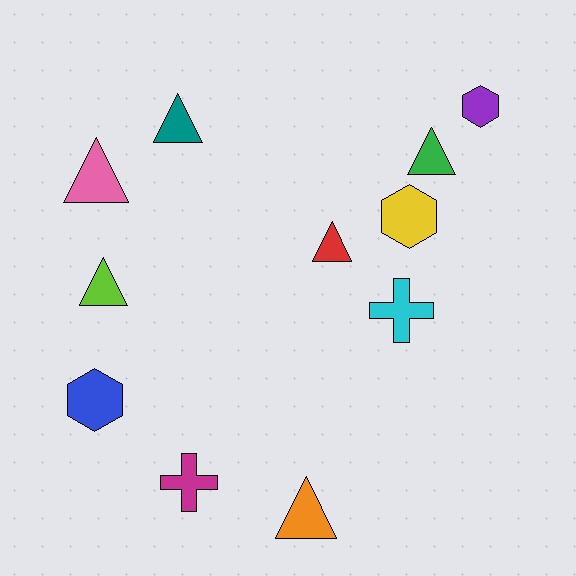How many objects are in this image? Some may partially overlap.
There are 11 objects.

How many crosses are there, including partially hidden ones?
There are 2 crosses.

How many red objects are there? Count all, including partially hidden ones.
There is 1 red object.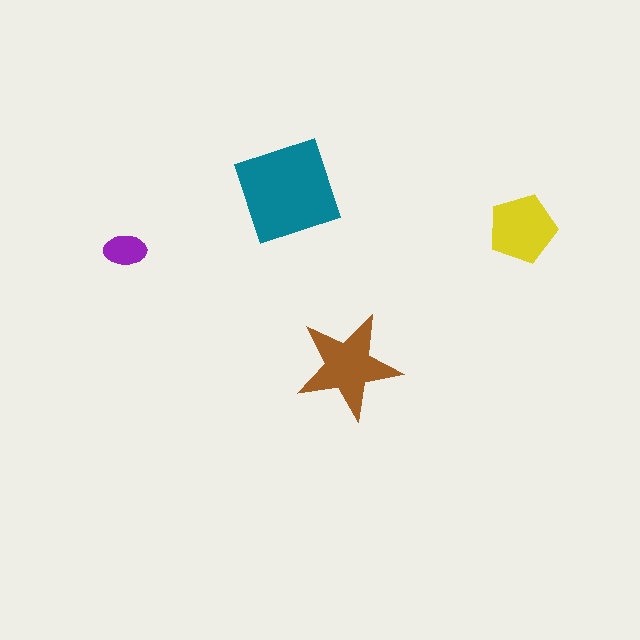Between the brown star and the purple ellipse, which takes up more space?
The brown star.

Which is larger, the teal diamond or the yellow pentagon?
The teal diamond.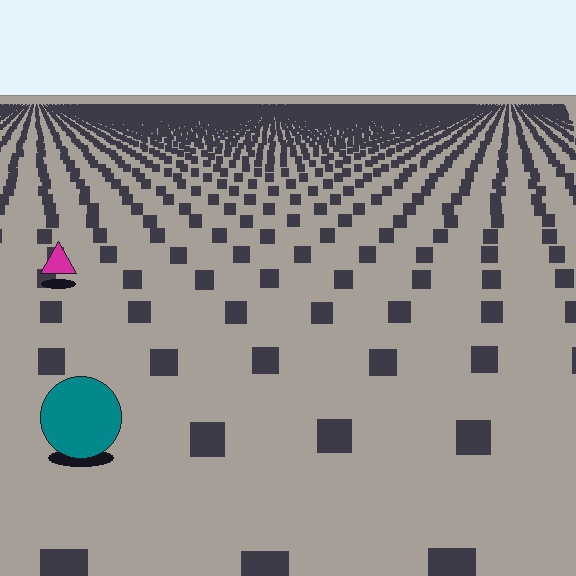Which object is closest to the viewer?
The teal circle is closest. The texture marks near it are larger and more spread out.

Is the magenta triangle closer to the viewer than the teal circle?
No. The teal circle is closer — you can tell from the texture gradient: the ground texture is coarser near it.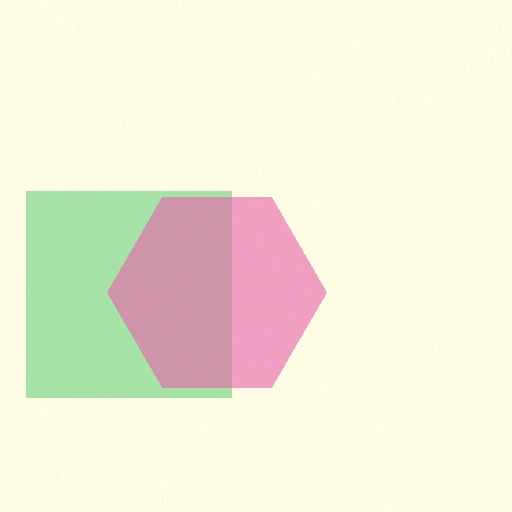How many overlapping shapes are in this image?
There are 2 overlapping shapes in the image.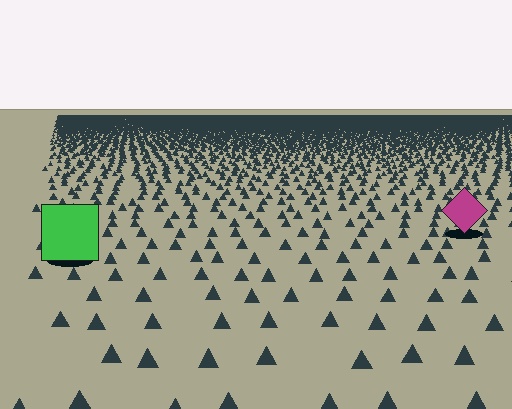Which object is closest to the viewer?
The green square is closest. The texture marks near it are larger and more spread out.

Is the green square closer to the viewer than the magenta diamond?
Yes. The green square is closer — you can tell from the texture gradient: the ground texture is coarser near it.